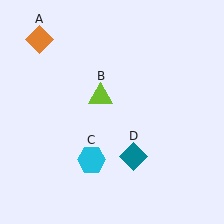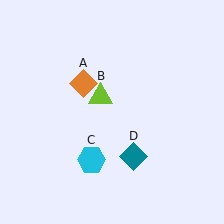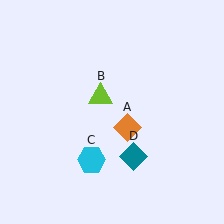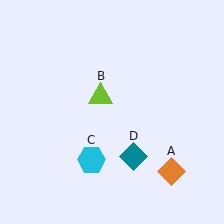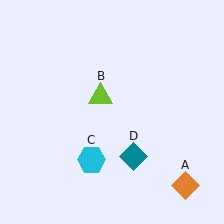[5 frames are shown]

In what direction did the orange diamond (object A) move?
The orange diamond (object A) moved down and to the right.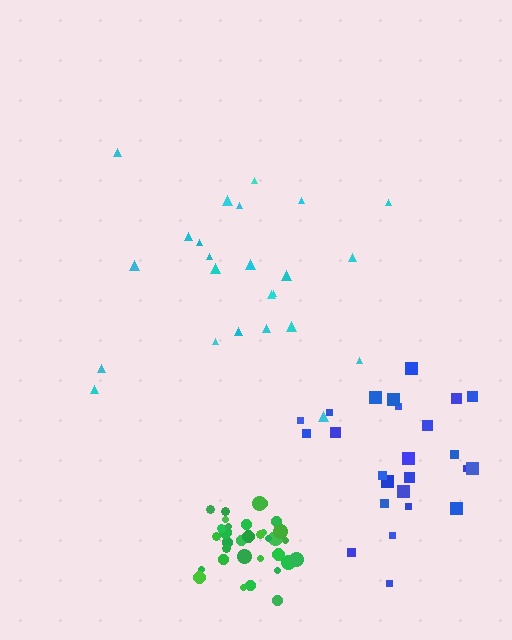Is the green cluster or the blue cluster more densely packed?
Green.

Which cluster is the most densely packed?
Green.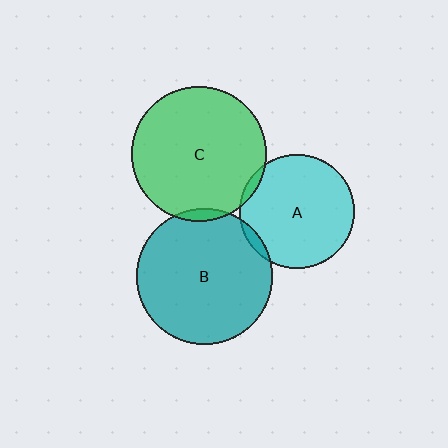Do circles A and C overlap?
Yes.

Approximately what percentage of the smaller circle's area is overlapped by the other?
Approximately 5%.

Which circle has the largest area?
Circle B (teal).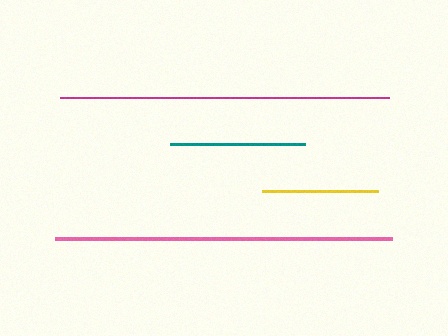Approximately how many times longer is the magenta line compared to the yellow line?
The magenta line is approximately 2.8 times the length of the yellow line.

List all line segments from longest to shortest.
From longest to shortest: pink, magenta, teal, yellow.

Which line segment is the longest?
The pink line is the longest at approximately 337 pixels.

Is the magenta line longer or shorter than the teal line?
The magenta line is longer than the teal line.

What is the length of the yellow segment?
The yellow segment is approximately 115 pixels long.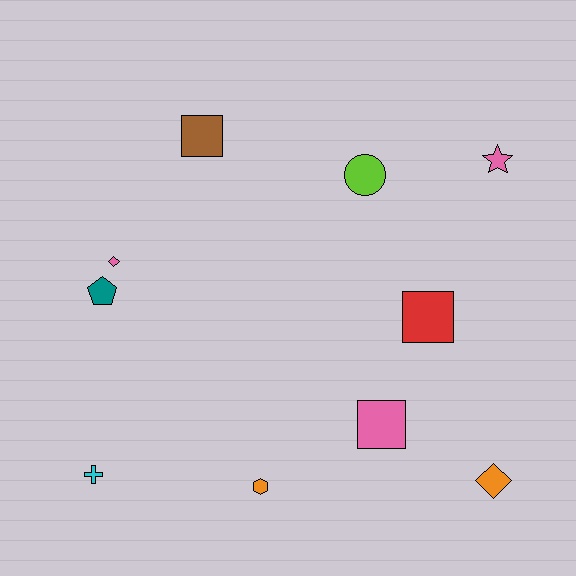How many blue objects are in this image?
There are no blue objects.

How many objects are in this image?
There are 10 objects.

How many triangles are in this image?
There are no triangles.